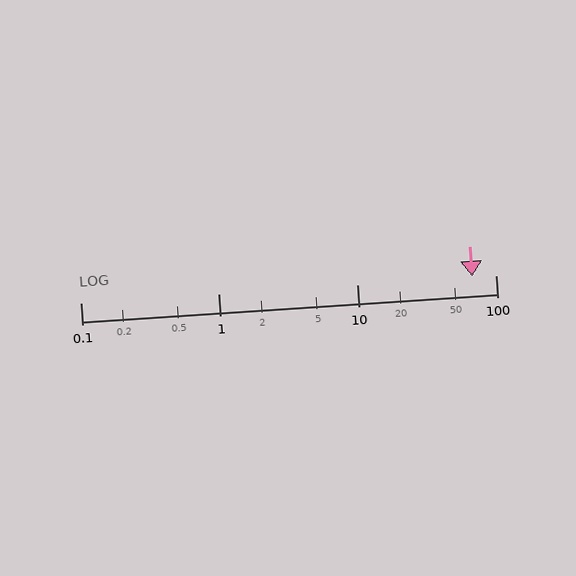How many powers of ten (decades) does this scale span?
The scale spans 3 decades, from 0.1 to 100.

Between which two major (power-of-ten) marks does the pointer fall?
The pointer is between 10 and 100.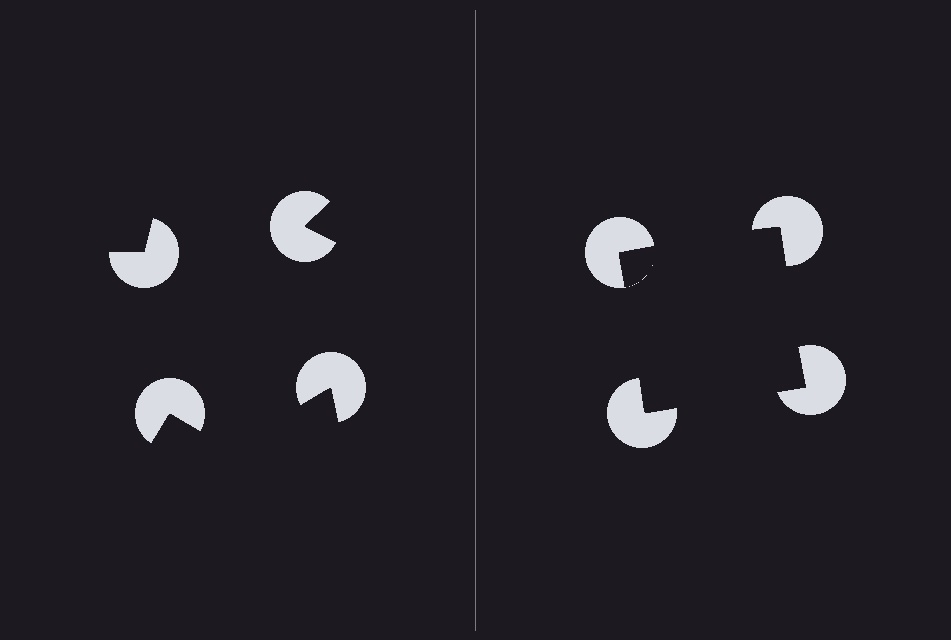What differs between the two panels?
The pac-man discs are positioned identically on both sides; only the wedge orientations differ. On the right they align to a square; on the left they are misaligned.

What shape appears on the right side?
An illusory square.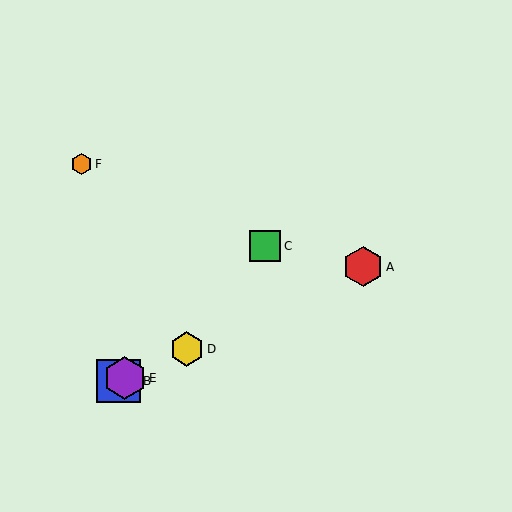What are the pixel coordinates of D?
Object D is at (187, 349).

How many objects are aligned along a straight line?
4 objects (A, B, D, E) are aligned along a straight line.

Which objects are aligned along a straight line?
Objects A, B, D, E are aligned along a straight line.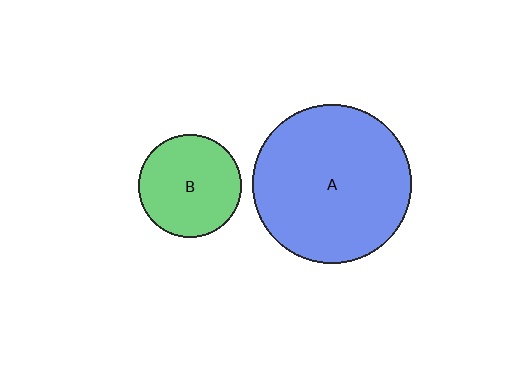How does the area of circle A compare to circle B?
Approximately 2.4 times.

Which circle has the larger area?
Circle A (blue).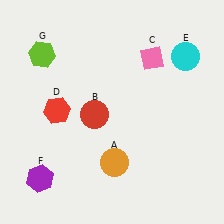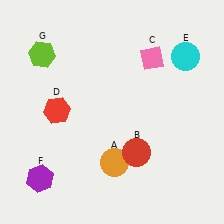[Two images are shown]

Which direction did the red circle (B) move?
The red circle (B) moved right.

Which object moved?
The red circle (B) moved right.